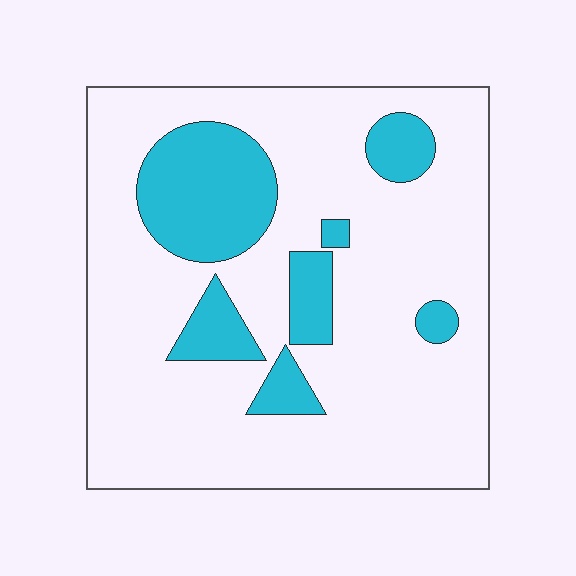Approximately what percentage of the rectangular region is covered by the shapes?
Approximately 20%.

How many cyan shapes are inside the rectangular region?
7.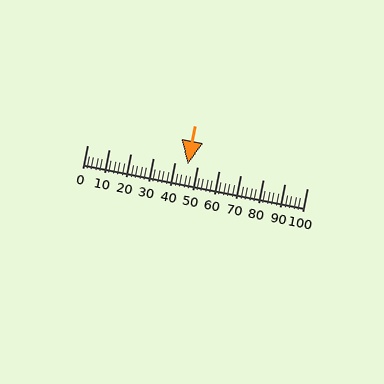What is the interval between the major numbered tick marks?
The major tick marks are spaced 10 units apart.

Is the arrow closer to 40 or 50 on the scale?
The arrow is closer to 50.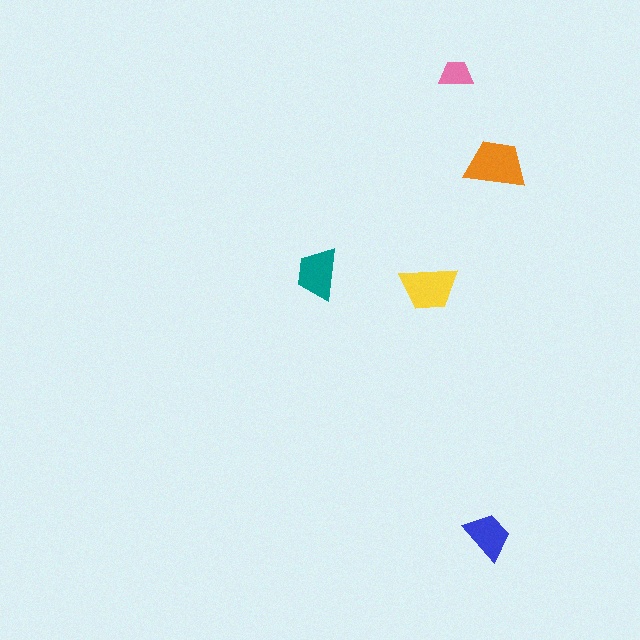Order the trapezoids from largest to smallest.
the orange one, the yellow one, the teal one, the blue one, the pink one.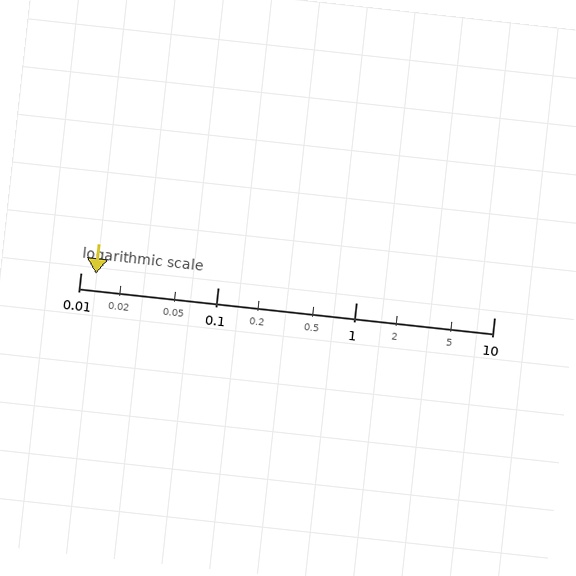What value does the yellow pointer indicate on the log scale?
The pointer indicates approximately 0.013.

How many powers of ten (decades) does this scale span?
The scale spans 3 decades, from 0.01 to 10.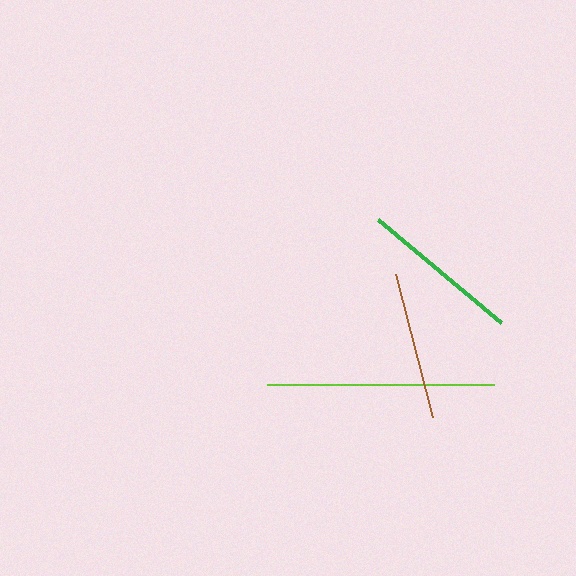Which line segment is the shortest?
The brown line is the shortest at approximately 148 pixels.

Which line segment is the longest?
The lime line is the longest at approximately 226 pixels.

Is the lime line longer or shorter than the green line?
The lime line is longer than the green line.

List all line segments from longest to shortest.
From longest to shortest: lime, green, brown.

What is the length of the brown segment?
The brown segment is approximately 148 pixels long.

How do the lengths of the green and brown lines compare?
The green and brown lines are approximately the same length.